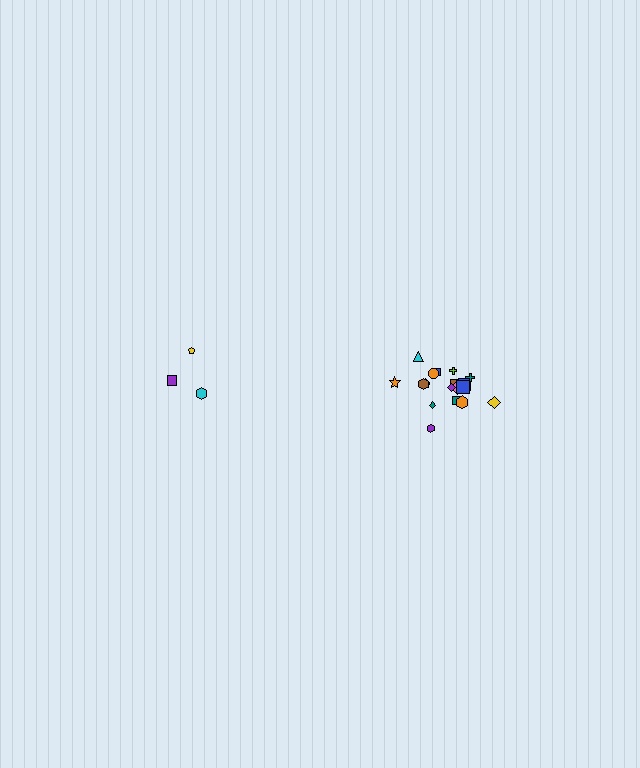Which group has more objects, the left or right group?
The right group.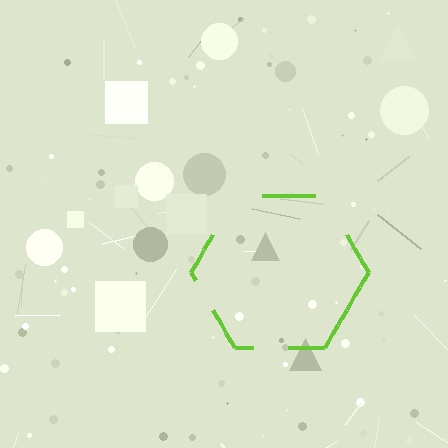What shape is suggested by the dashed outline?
The dashed outline suggests a hexagon.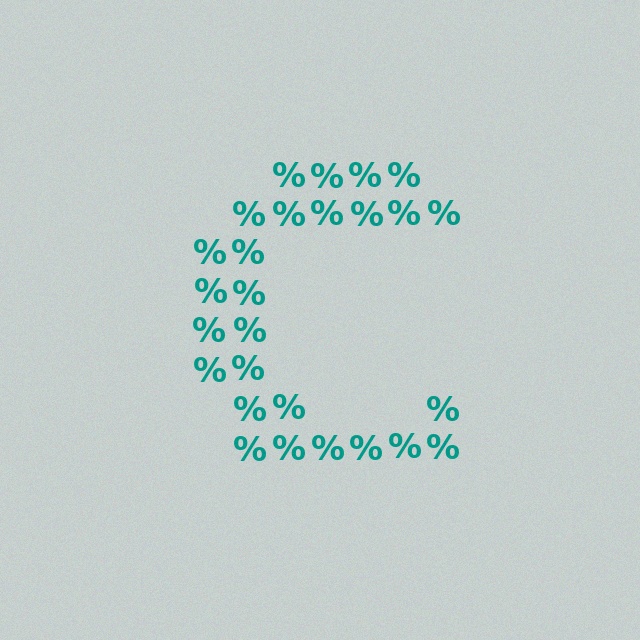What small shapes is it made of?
It is made of small percent signs.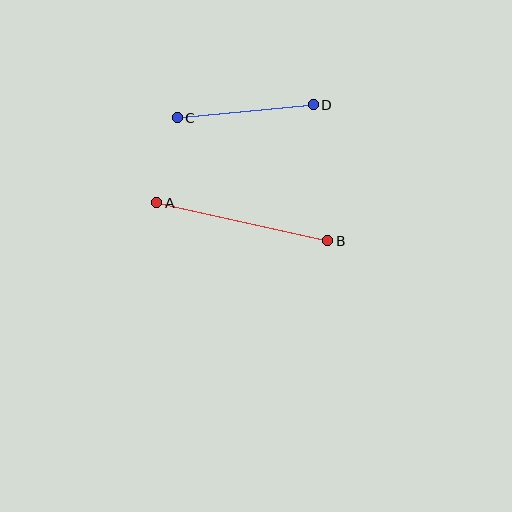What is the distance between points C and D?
The distance is approximately 137 pixels.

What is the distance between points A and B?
The distance is approximately 175 pixels.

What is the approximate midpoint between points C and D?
The midpoint is at approximately (245, 111) pixels.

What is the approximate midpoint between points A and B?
The midpoint is at approximately (242, 222) pixels.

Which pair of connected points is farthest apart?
Points A and B are farthest apart.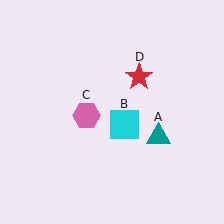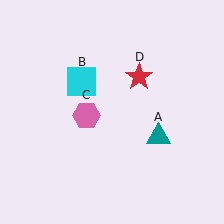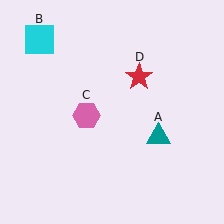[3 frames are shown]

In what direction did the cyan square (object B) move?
The cyan square (object B) moved up and to the left.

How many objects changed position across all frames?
1 object changed position: cyan square (object B).